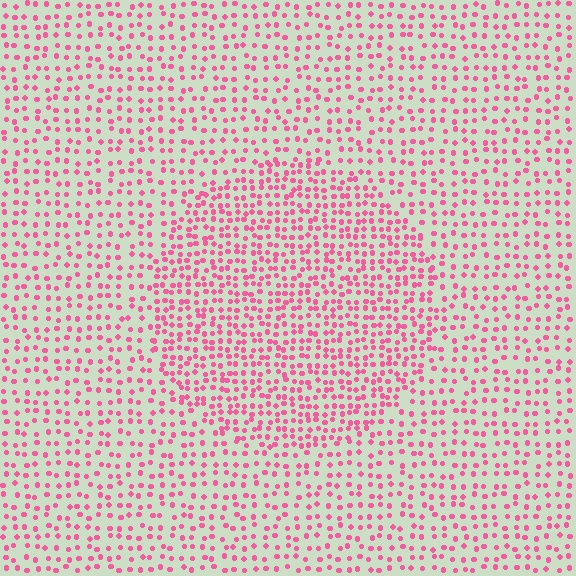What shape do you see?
I see a circle.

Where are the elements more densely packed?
The elements are more densely packed inside the circle boundary.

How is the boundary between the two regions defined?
The boundary is defined by a change in element density (approximately 1.7x ratio). All elements are the same color, size, and shape.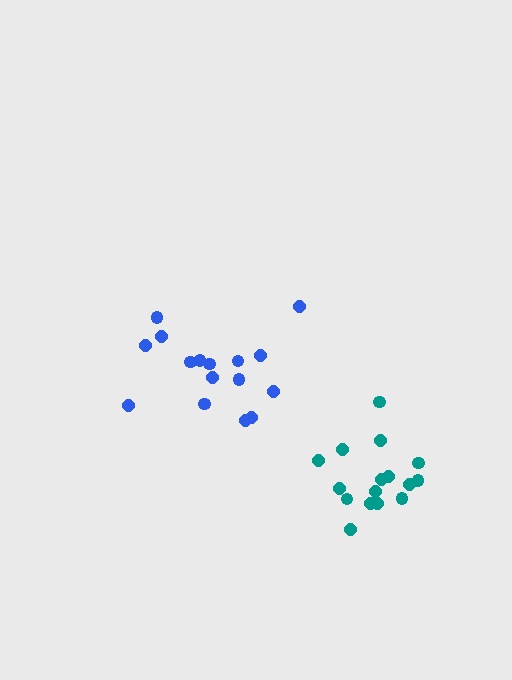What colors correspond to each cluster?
The clusters are colored: blue, teal.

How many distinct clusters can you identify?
There are 2 distinct clusters.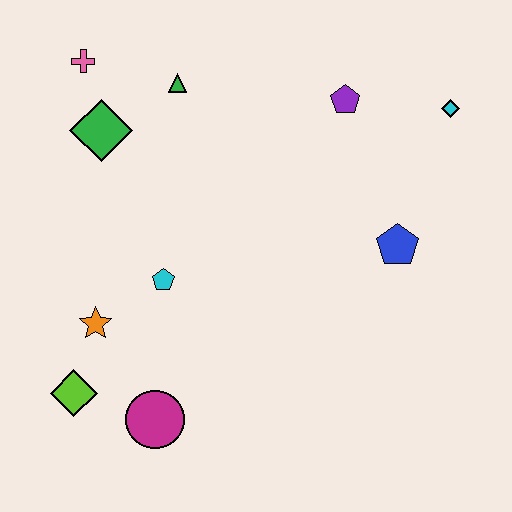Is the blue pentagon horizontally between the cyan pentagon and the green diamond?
No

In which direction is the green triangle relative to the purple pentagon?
The green triangle is to the left of the purple pentagon.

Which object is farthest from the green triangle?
The magenta circle is farthest from the green triangle.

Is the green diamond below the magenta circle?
No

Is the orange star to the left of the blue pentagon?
Yes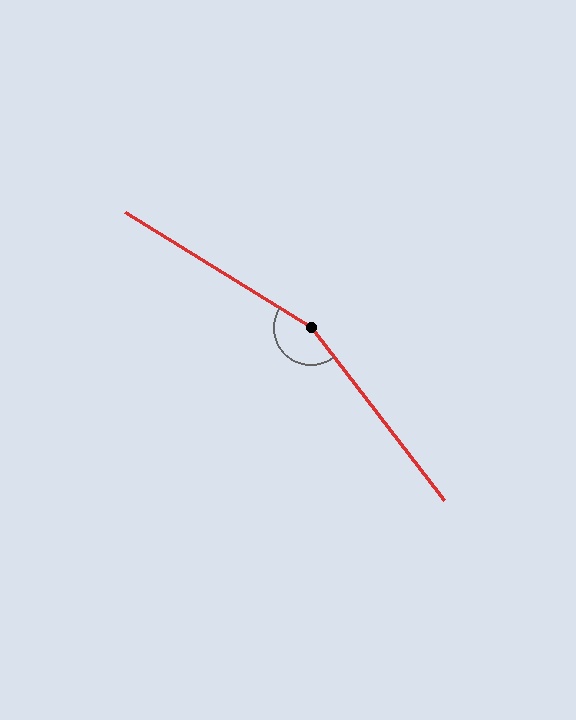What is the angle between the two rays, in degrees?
Approximately 160 degrees.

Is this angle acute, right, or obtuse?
It is obtuse.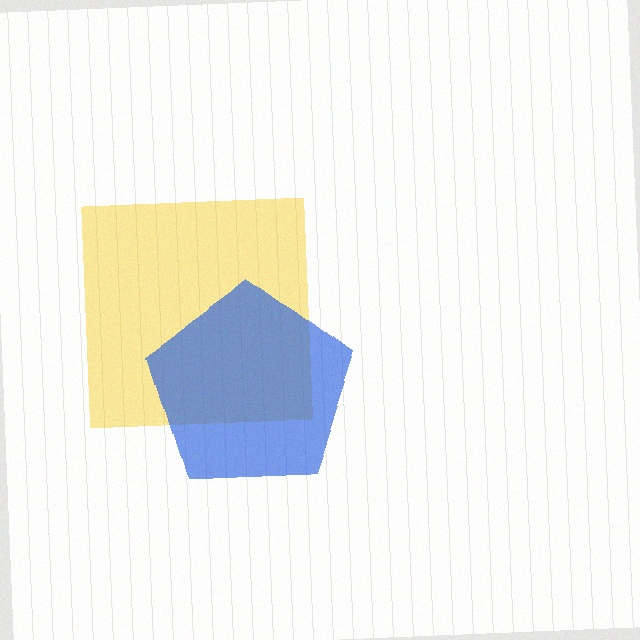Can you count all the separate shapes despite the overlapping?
Yes, there are 2 separate shapes.